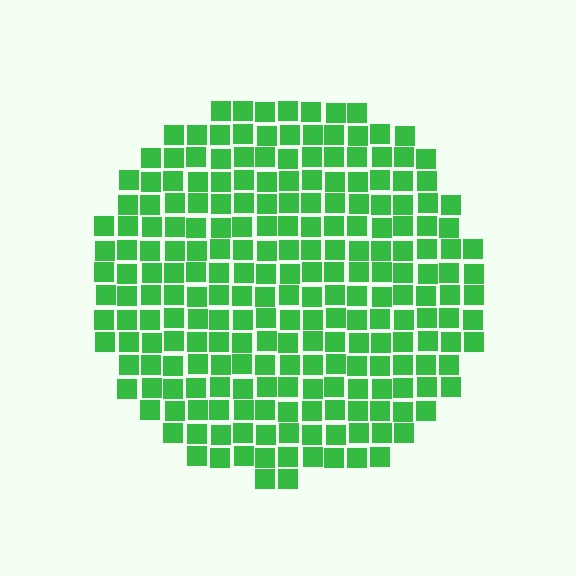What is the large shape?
The large shape is a circle.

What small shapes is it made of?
It is made of small squares.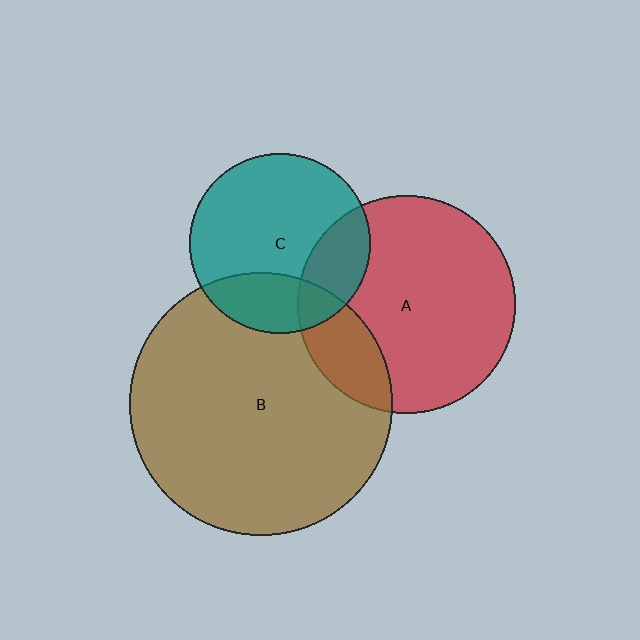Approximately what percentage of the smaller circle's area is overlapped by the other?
Approximately 20%.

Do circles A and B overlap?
Yes.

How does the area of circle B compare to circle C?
Approximately 2.1 times.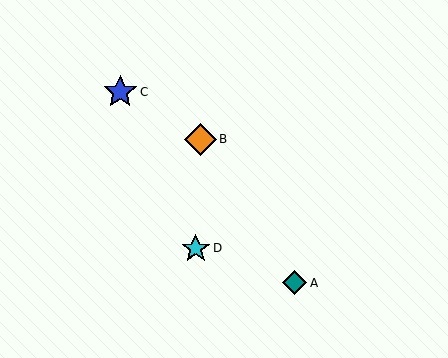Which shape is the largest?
The blue star (labeled C) is the largest.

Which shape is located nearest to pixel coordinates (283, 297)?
The teal diamond (labeled A) at (295, 283) is nearest to that location.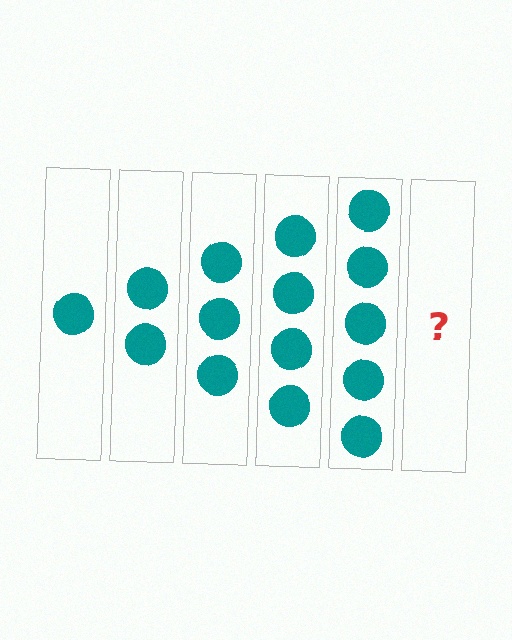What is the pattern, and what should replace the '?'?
The pattern is that each step adds one more circle. The '?' should be 6 circles.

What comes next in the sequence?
The next element should be 6 circles.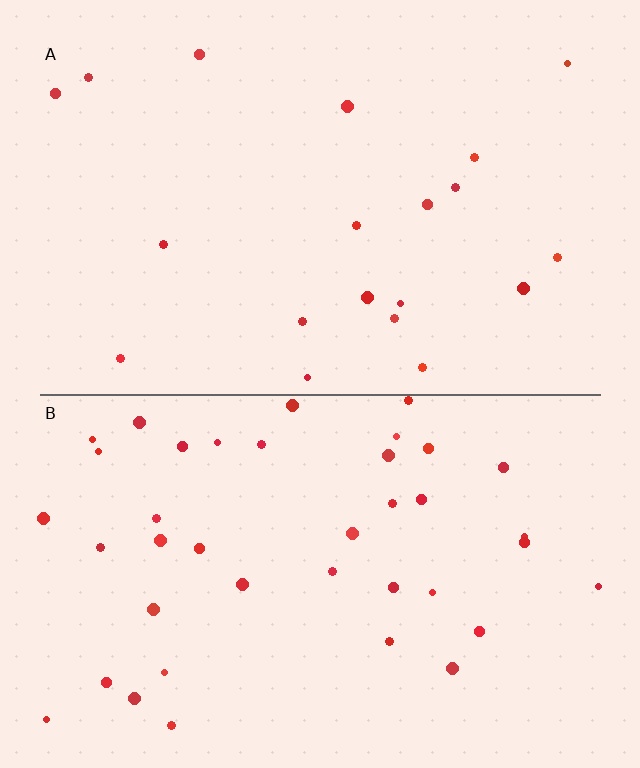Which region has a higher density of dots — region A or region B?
B (the bottom).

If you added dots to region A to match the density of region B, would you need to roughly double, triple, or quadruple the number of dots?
Approximately double.